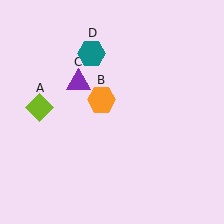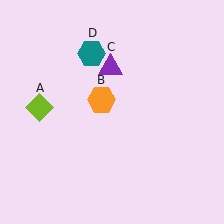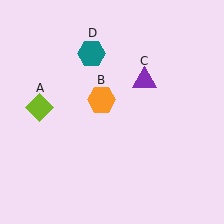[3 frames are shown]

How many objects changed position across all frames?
1 object changed position: purple triangle (object C).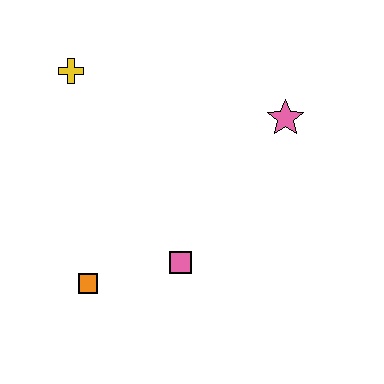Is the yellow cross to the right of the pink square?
No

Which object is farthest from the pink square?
The yellow cross is farthest from the pink square.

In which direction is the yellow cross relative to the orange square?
The yellow cross is above the orange square.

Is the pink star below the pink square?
No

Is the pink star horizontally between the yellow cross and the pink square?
No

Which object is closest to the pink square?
The orange square is closest to the pink square.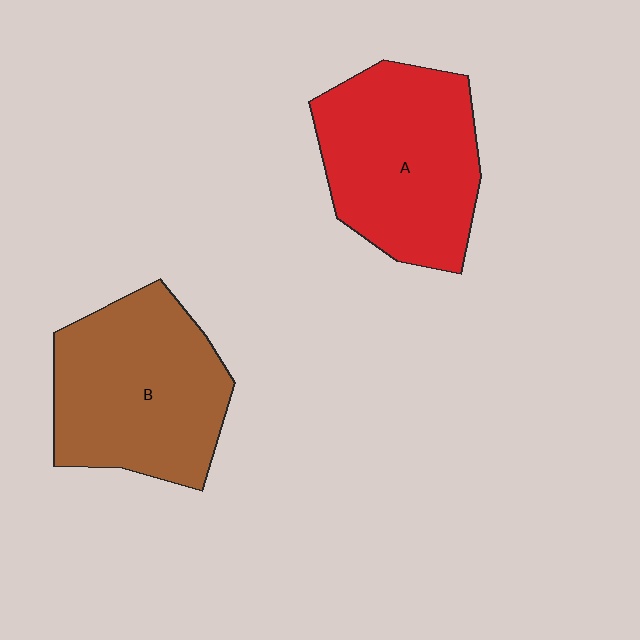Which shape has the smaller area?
Shape A (red).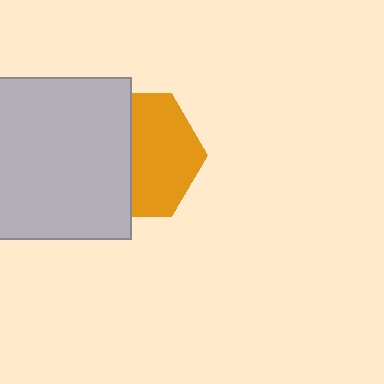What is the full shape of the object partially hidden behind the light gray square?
The partially hidden object is an orange hexagon.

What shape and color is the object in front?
The object in front is a light gray square.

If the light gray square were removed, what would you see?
You would see the complete orange hexagon.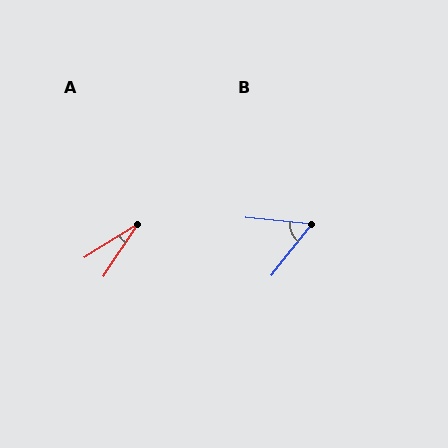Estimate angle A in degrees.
Approximately 26 degrees.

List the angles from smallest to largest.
A (26°), B (58°).